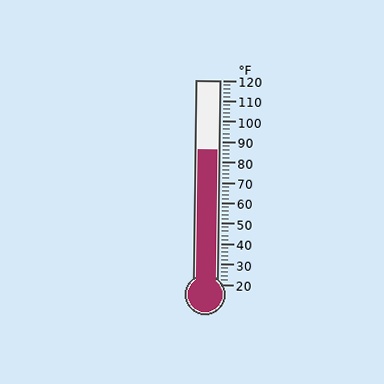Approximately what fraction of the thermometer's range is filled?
The thermometer is filled to approximately 65% of its range.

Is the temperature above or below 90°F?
The temperature is below 90°F.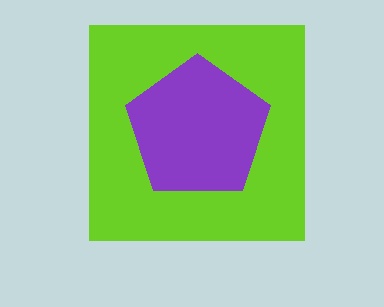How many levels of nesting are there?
2.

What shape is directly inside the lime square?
The purple pentagon.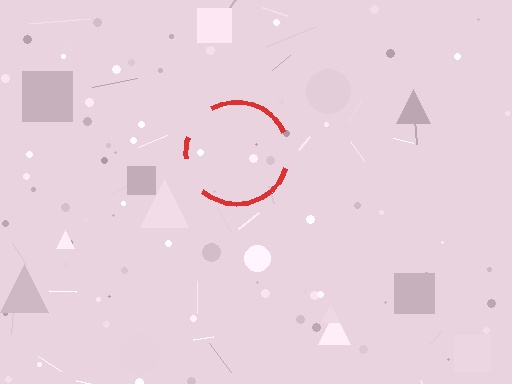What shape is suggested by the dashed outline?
The dashed outline suggests a circle.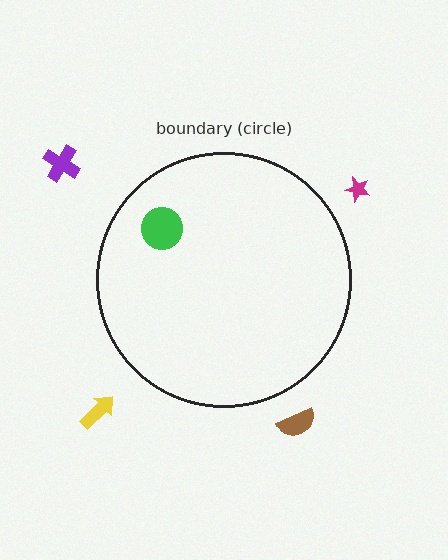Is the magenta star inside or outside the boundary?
Outside.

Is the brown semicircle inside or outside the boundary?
Outside.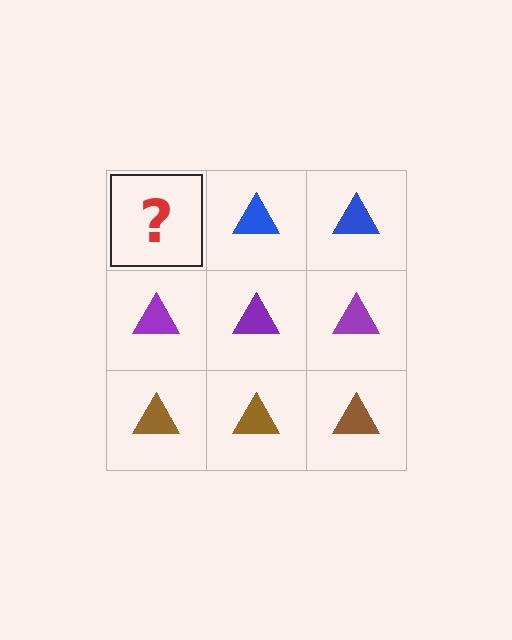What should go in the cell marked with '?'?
The missing cell should contain a blue triangle.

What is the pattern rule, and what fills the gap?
The rule is that each row has a consistent color. The gap should be filled with a blue triangle.